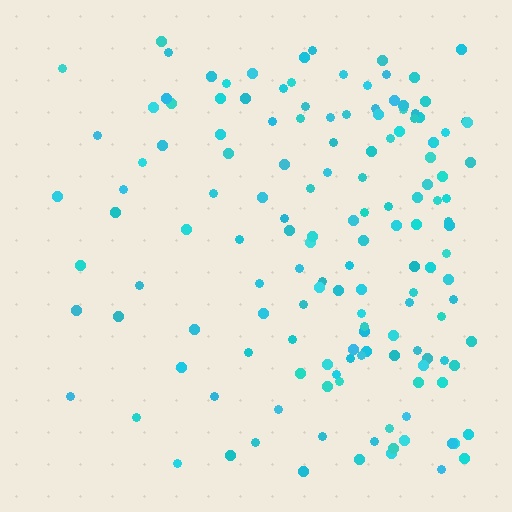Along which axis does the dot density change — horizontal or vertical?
Horizontal.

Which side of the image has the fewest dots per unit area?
The left.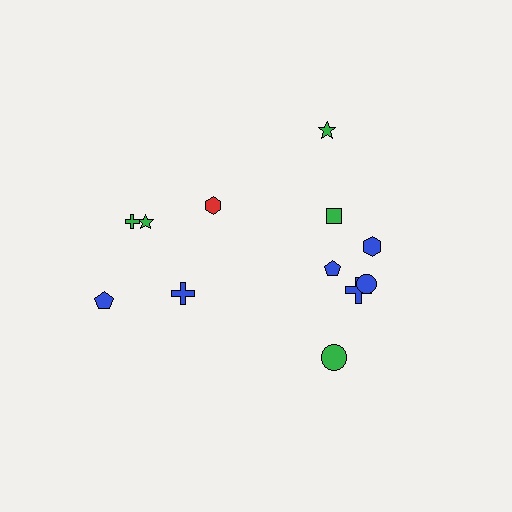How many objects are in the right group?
There are 7 objects.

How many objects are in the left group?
There are 5 objects.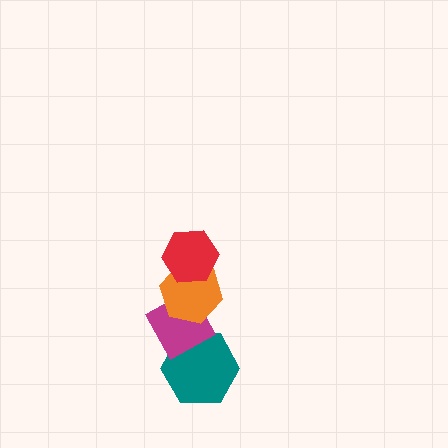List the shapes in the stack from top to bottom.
From top to bottom: the red hexagon, the orange hexagon, the magenta diamond, the teal hexagon.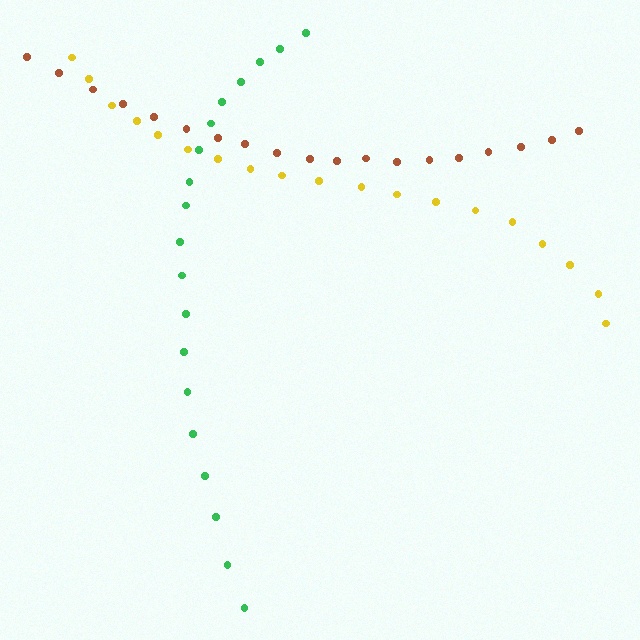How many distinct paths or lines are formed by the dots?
There are 3 distinct paths.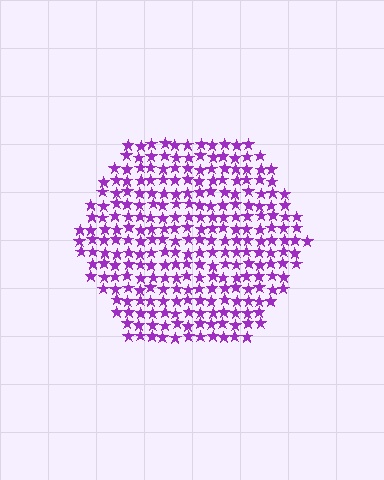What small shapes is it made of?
It is made of small stars.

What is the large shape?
The large shape is a hexagon.